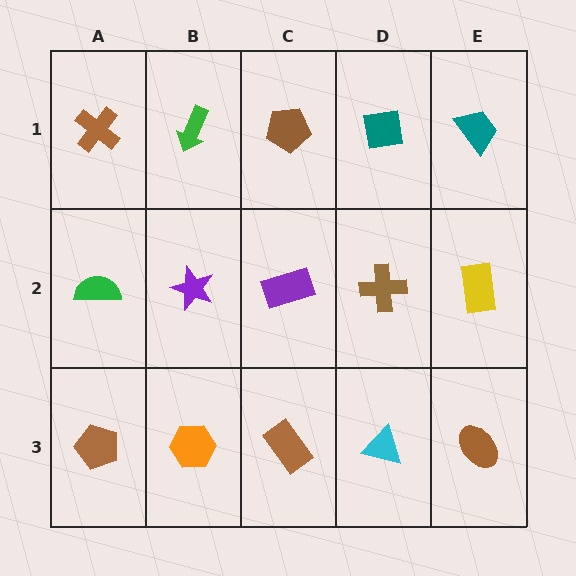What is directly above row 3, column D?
A brown cross.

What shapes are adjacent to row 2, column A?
A brown cross (row 1, column A), a brown pentagon (row 3, column A), a purple star (row 2, column B).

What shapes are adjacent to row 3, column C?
A purple rectangle (row 2, column C), an orange hexagon (row 3, column B), a cyan triangle (row 3, column D).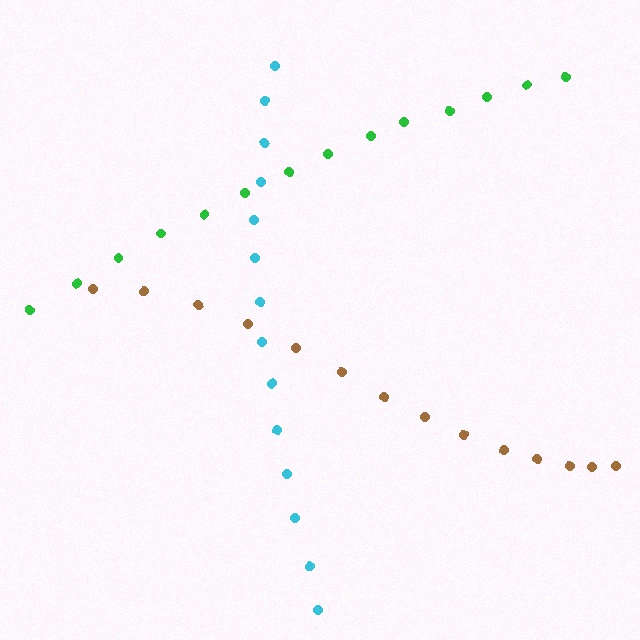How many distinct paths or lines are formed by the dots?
There are 3 distinct paths.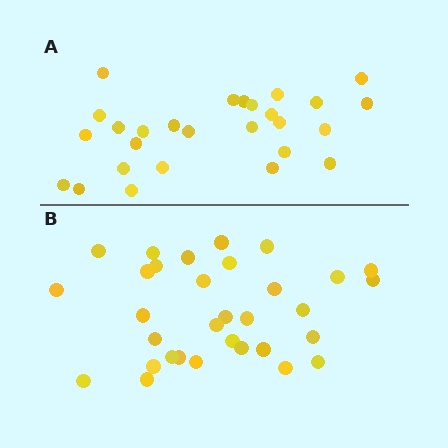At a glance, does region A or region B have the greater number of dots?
Region B (the bottom region) has more dots.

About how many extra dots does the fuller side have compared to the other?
Region B has about 5 more dots than region A.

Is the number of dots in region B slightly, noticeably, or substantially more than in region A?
Region B has only slightly more — the two regions are fairly close. The ratio is roughly 1.2 to 1.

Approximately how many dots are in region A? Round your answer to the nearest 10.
About 30 dots. (The exact count is 27, which rounds to 30.)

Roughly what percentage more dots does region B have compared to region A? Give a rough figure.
About 20% more.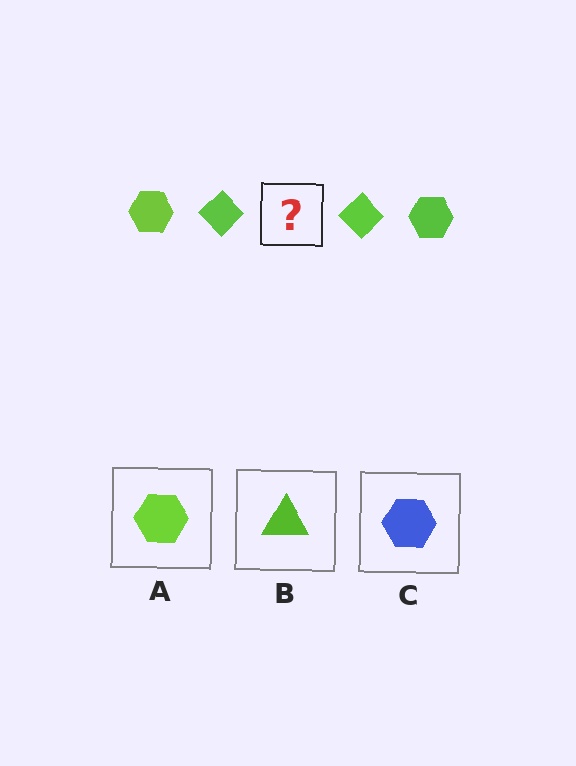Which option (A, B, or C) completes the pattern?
A.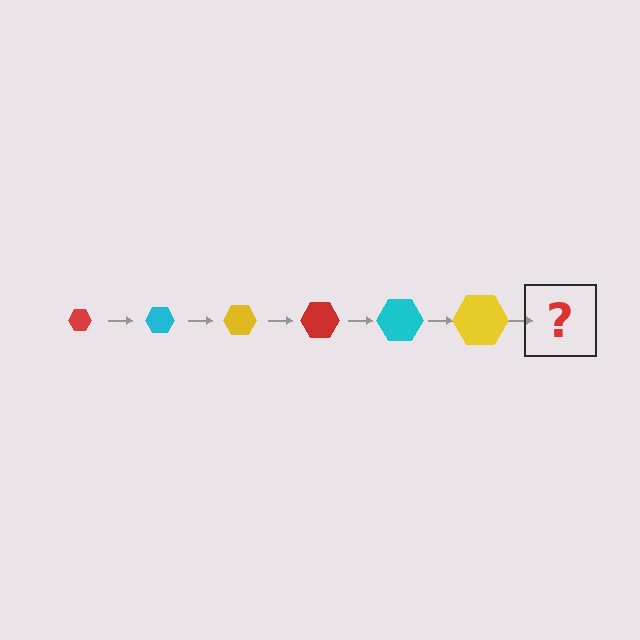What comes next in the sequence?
The next element should be a red hexagon, larger than the previous one.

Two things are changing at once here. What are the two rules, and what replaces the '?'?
The two rules are that the hexagon grows larger each step and the color cycles through red, cyan, and yellow. The '?' should be a red hexagon, larger than the previous one.